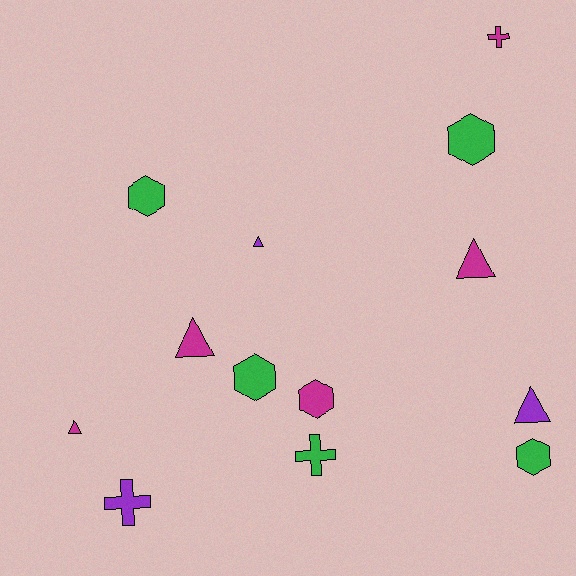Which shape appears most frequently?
Hexagon, with 5 objects.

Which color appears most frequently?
Magenta, with 5 objects.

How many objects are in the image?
There are 13 objects.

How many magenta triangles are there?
There are 3 magenta triangles.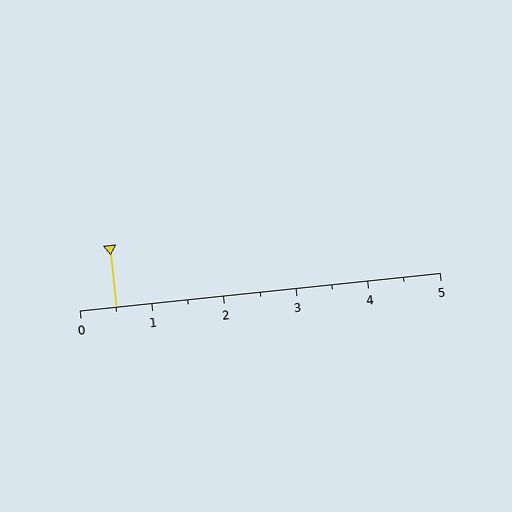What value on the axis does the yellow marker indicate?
The marker indicates approximately 0.5.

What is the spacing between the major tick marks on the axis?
The major ticks are spaced 1 apart.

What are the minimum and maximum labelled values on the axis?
The axis runs from 0 to 5.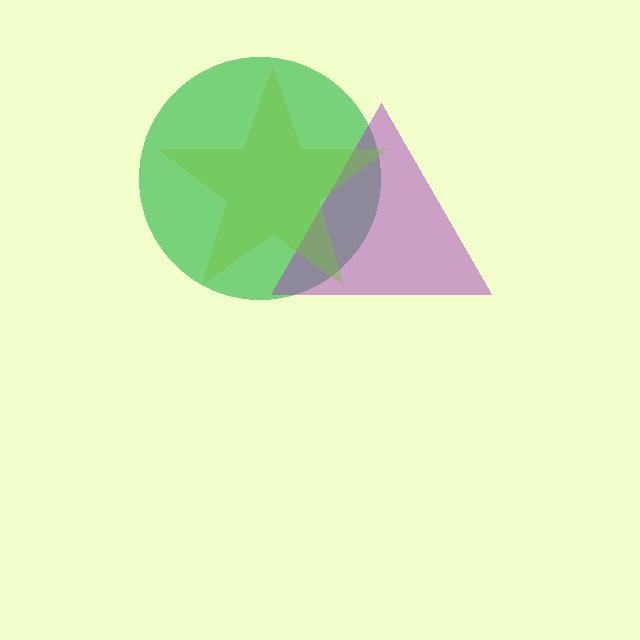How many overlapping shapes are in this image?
There are 3 overlapping shapes in the image.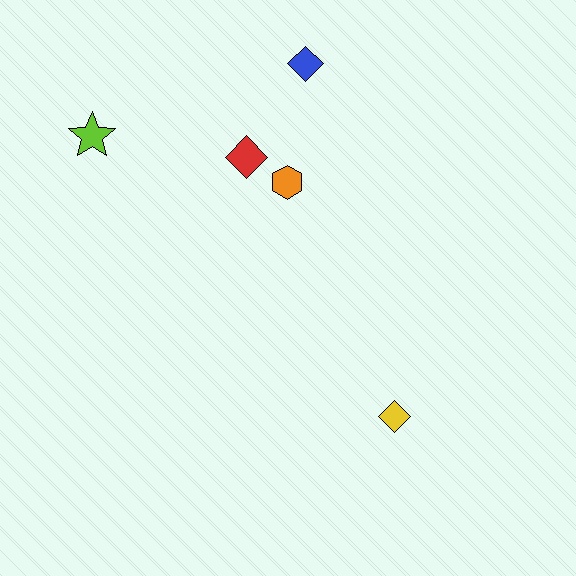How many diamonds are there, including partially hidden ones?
There are 3 diamonds.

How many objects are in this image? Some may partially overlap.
There are 5 objects.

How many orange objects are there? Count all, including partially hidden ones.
There is 1 orange object.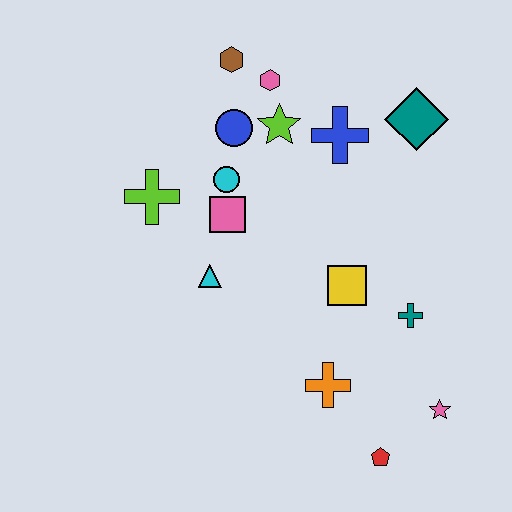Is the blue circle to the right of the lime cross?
Yes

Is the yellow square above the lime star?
No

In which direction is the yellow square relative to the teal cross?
The yellow square is to the left of the teal cross.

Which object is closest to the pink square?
The cyan circle is closest to the pink square.